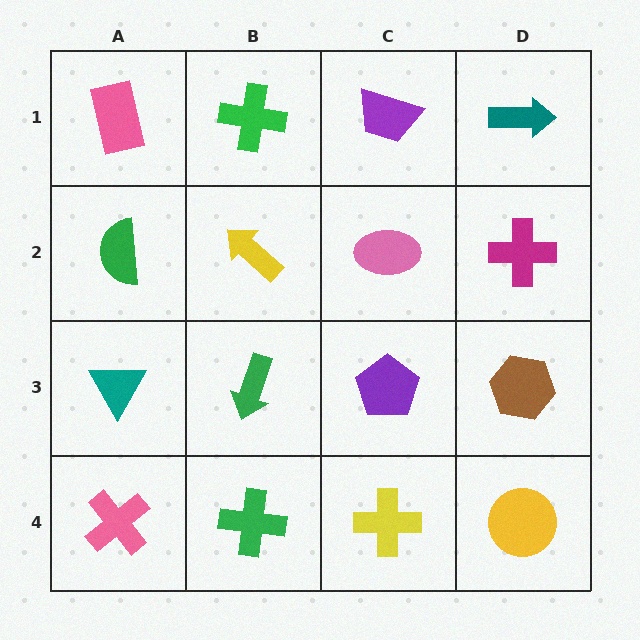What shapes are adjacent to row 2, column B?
A green cross (row 1, column B), a green arrow (row 3, column B), a green semicircle (row 2, column A), a pink ellipse (row 2, column C).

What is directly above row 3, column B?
A yellow arrow.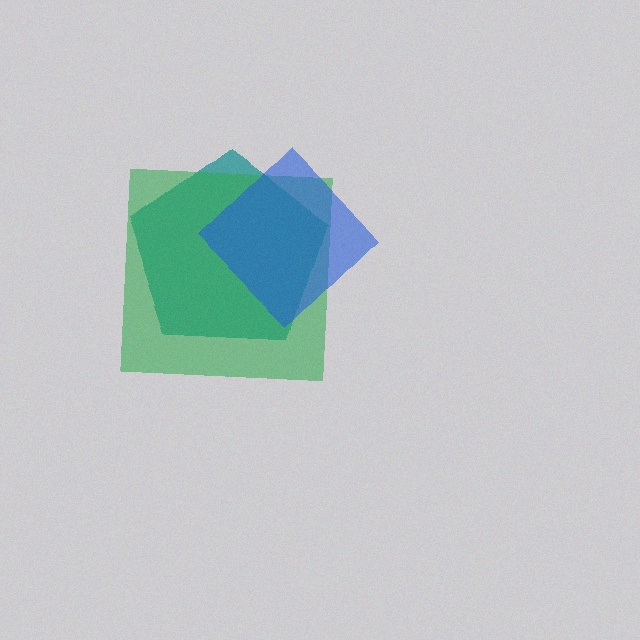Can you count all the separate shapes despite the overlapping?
Yes, there are 3 separate shapes.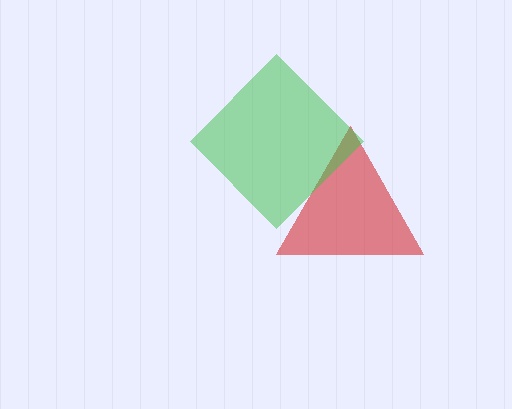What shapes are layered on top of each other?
The layered shapes are: a red triangle, a green diamond.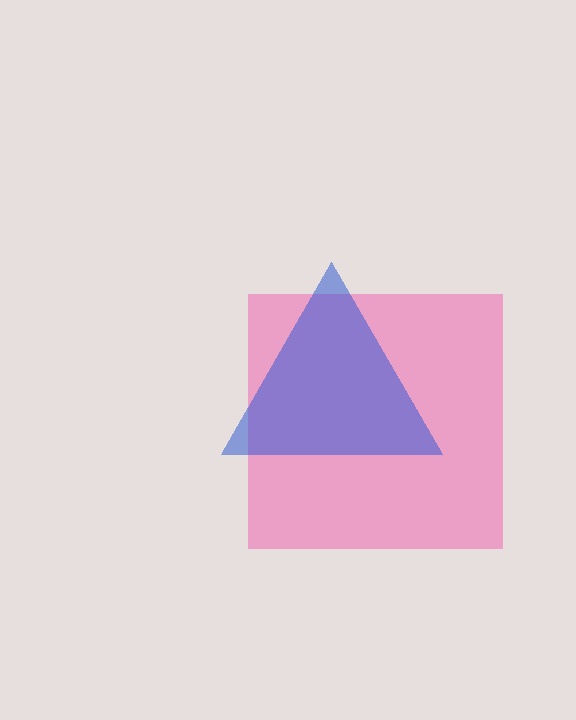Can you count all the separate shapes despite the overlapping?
Yes, there are 2 separate shapes.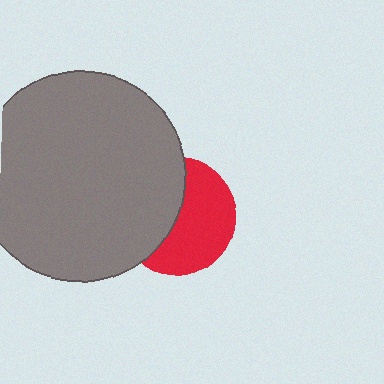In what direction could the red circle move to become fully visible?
The red circle could move right. That would shift it out from behind the gray circle entirely.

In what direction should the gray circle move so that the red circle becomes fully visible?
The gray circle should move left. That is the shortest direction to clear the overlap and leave the red circle fully visible.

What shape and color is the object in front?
The object in front is a gray circle.